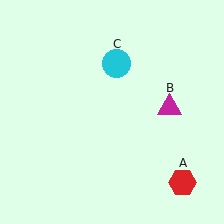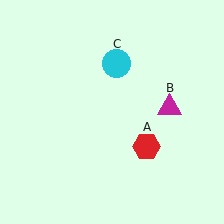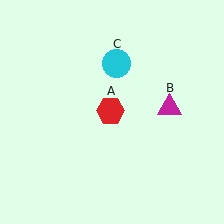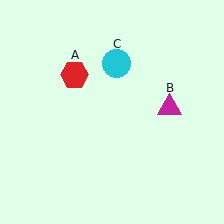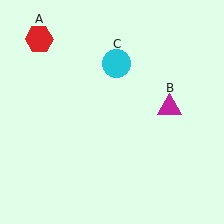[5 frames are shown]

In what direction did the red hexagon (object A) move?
The red hexagon (object A) moved up and to the left.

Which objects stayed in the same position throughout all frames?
Magenta triangle (object B) and cyan circle (object C) remained stationary.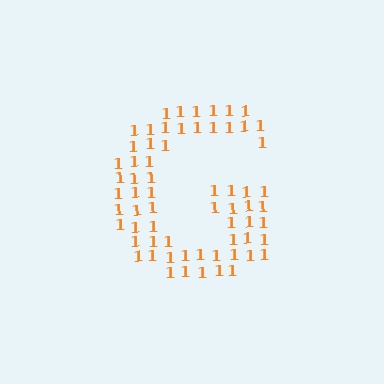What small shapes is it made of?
It is made of small digit 1's.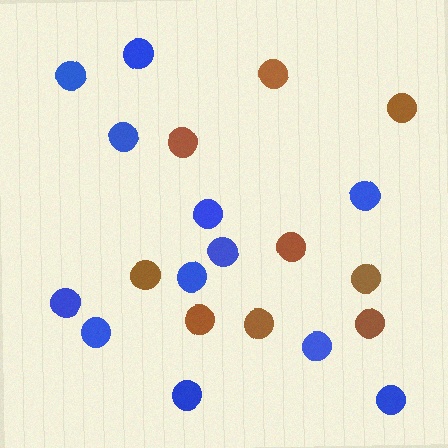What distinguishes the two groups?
There are 2 groups: one group of brown circles (9) and one group of blue circles (12).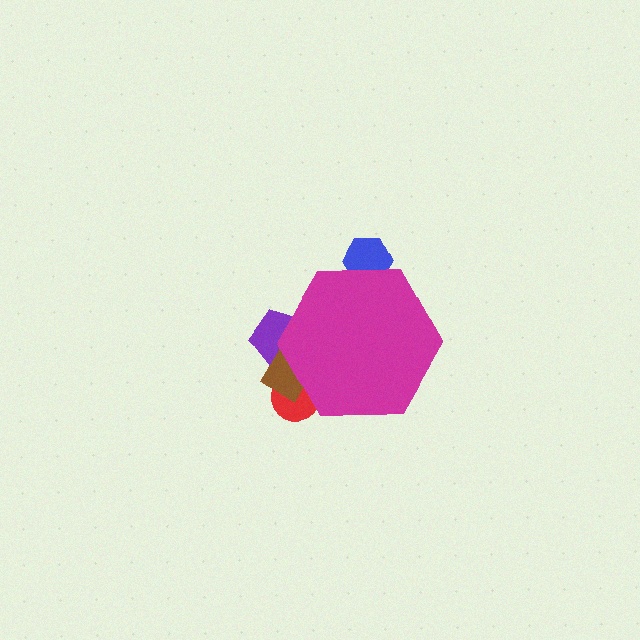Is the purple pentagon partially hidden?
Yes, the purple pentagon is partially hidden behind the magenta hexagon.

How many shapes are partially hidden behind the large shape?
4 shapes are partially hidden.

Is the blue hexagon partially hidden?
Yes, the blue hexagon is partially hidden behind the magenta hexagon.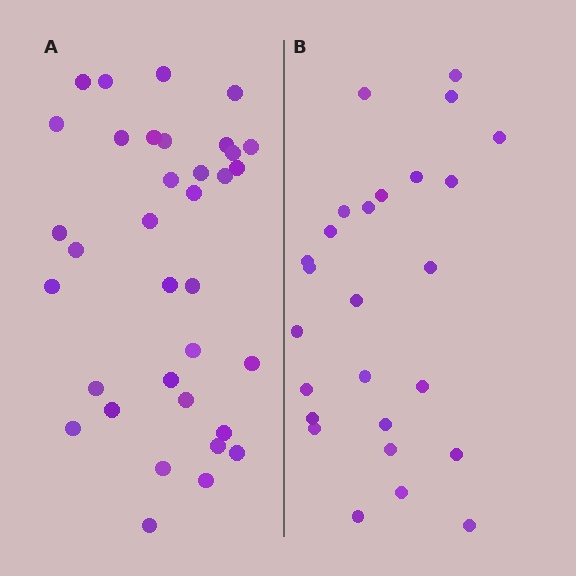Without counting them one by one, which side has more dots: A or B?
Region A (the left region) has more dots.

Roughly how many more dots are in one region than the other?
Region A has roughly 8 or so more dots than region B.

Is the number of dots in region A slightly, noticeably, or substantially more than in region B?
Region A has noticeably more, but not dramatically so. The ratio is roughly 1.3 to 1.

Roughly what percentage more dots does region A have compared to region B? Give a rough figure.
About 35% more.